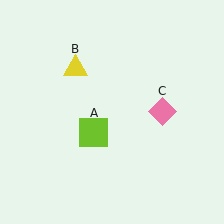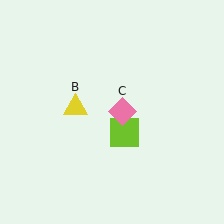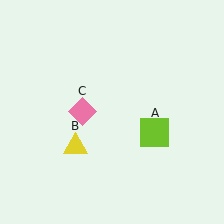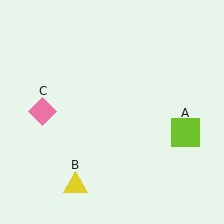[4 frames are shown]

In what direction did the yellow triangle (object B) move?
The yellow triangle (object B) moved down.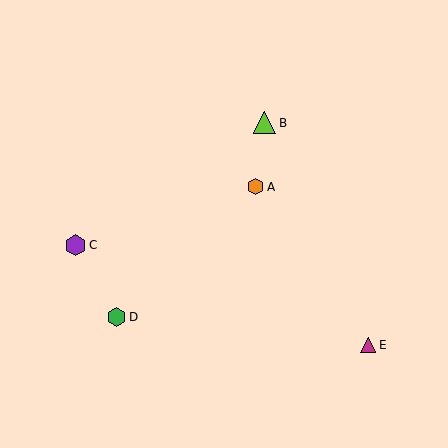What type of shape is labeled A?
Shape A is an orange hexagon.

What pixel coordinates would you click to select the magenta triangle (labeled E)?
Click at (368, 345) to select the magenta triangle E.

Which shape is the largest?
The lime triangle (labeled B) is the largest.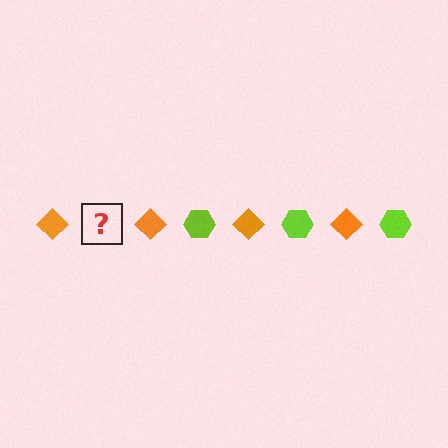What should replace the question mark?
The question mark should be replaced with a lime hexagon.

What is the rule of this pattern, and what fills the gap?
The rule is that the pattern alternates between orange diamond and lime hexagon. The gap should be filled with a lime hexagon.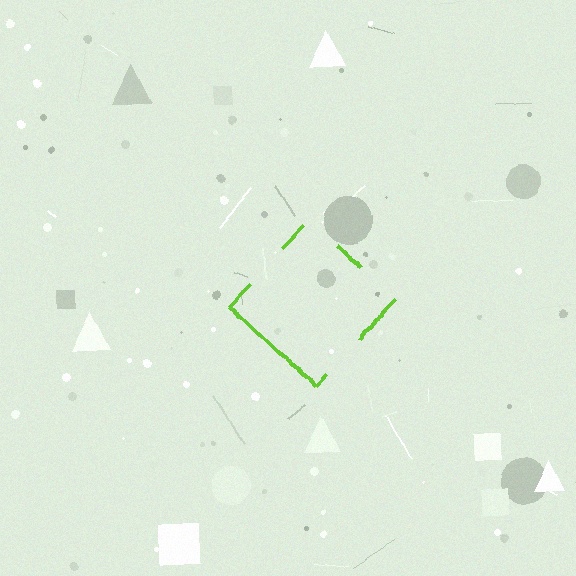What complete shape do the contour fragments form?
The contour fragments form a diamond.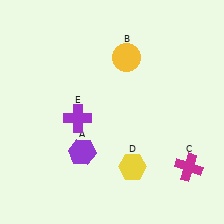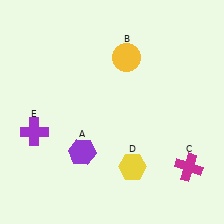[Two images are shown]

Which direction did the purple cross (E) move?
The purple cross (E) moved left.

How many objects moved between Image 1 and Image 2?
1 object moved between the two images.